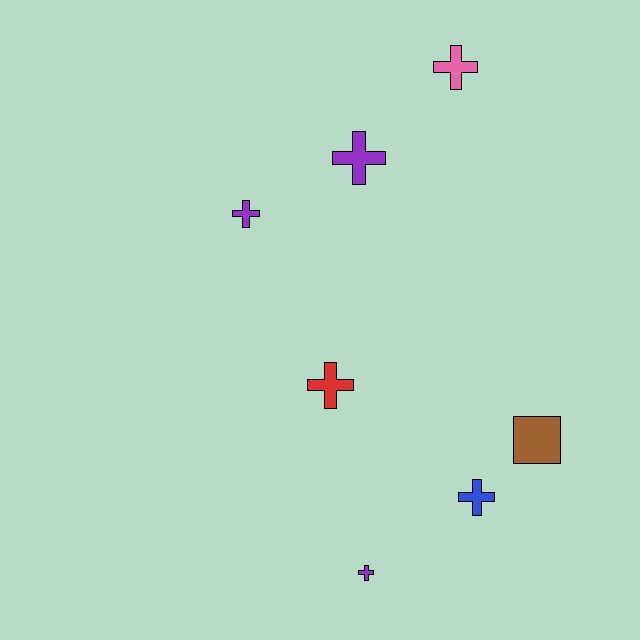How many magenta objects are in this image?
There are no magenta objects.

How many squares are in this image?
There is 1 square.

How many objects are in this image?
There are 7 objects.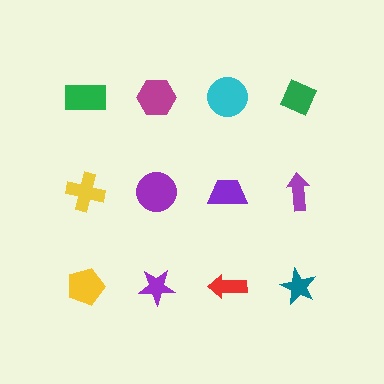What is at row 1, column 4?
A green diamond.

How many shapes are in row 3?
4 shapes.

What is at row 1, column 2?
A magenta hexagon.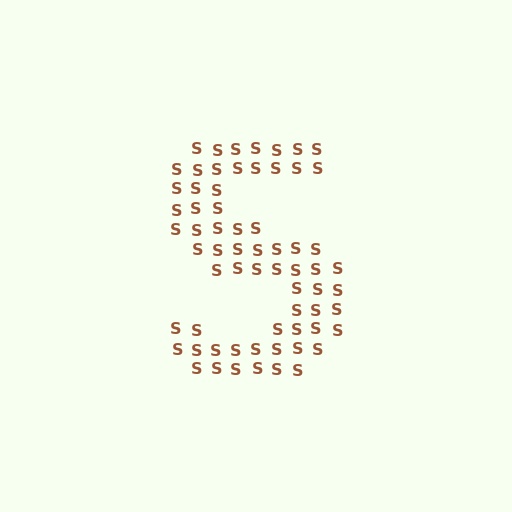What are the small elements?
The small elements are letter S's.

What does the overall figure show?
The overall figure shows the letter S.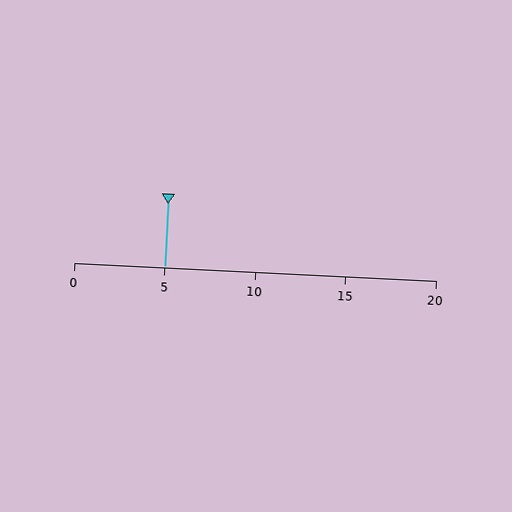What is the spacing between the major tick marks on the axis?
The major ticks are spaced 5 apart.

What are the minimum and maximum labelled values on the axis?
The axis runs from 0 to 20.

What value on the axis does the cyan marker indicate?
The marker indicates approximately 5.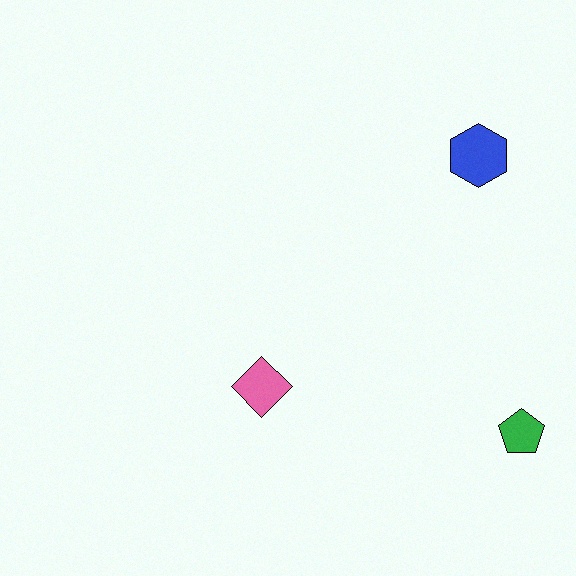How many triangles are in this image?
There are no triangles.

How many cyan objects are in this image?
There are no cyan objects.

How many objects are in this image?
There are 3 objects.